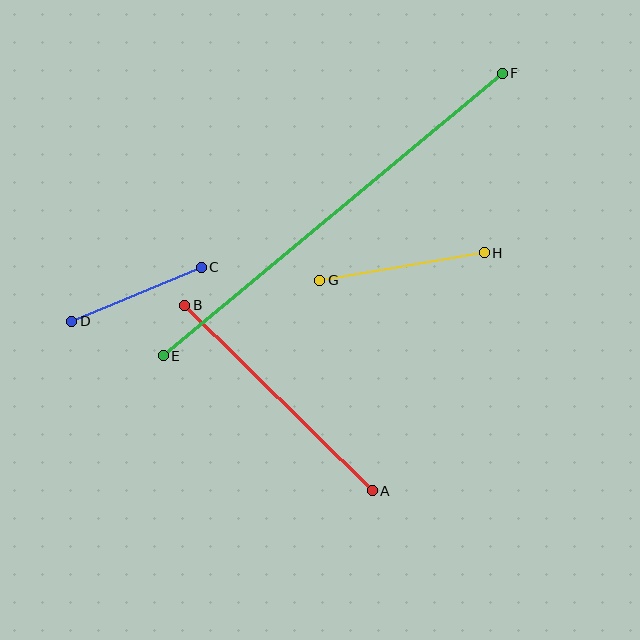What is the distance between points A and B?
The distance is approximately 264 pixels.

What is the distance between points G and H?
The distance is approximately 167 pixels.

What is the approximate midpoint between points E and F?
The midpoint is at approximately (333, 214) pixels.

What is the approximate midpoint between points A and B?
The midpoint is at approximately (279, 398) pixels.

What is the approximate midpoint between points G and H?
The midpoint is at approximately (402, 266) pixels.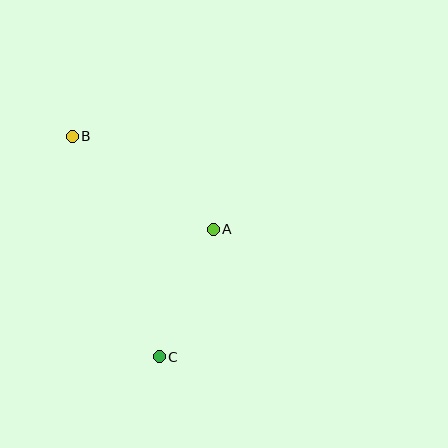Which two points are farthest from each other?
Points B and C are farthest from each other.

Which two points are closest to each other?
Points A and C are closest to each other.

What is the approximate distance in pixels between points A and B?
The distance between A and B is approximately 169 pixels.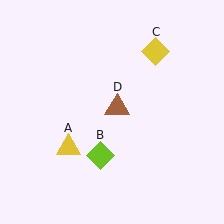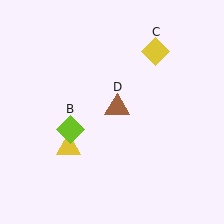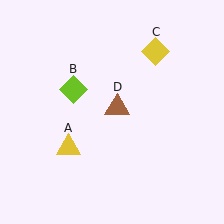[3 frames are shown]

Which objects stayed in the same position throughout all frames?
Yellow triangle (object A) and yellow diamond (object C) and brown triangle (object D) remained stationary.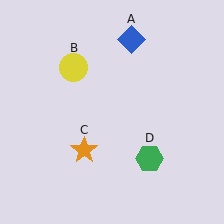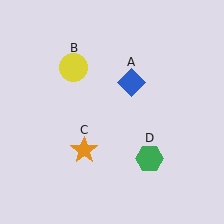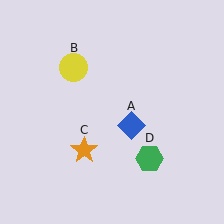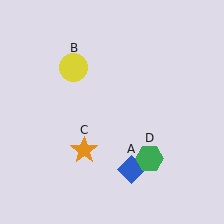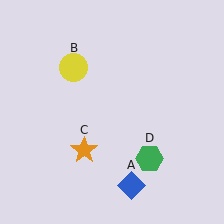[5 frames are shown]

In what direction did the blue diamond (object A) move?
The blue diamond (object A) moved down.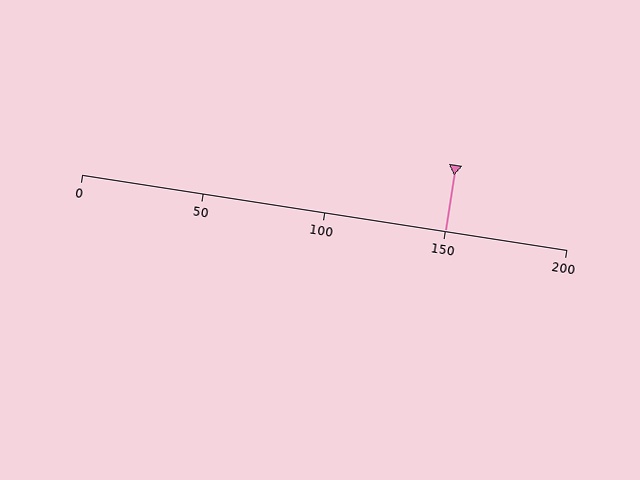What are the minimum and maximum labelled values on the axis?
The axis runs from 0 to 200.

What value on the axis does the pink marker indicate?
The marker indicates approximately 150.